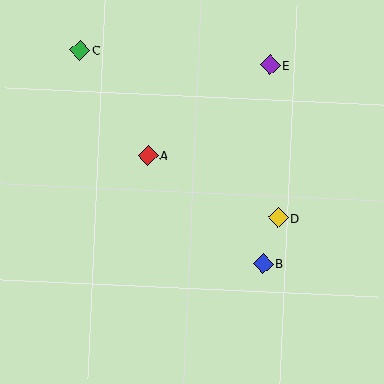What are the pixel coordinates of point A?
Point A is at (148, 155).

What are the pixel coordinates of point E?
Point E is at (270, 65).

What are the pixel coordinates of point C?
Point C is at (80, 50).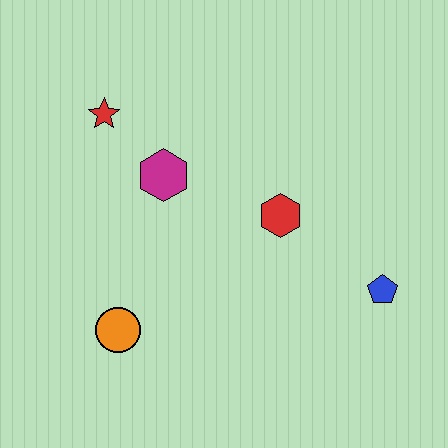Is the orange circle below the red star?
Yes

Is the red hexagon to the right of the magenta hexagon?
Yes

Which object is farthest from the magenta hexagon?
The blue pentagon is farthest from the magenta hexagon.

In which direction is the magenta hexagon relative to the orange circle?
The magenta hexagon is above the orange circle.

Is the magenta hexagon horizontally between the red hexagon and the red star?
Yes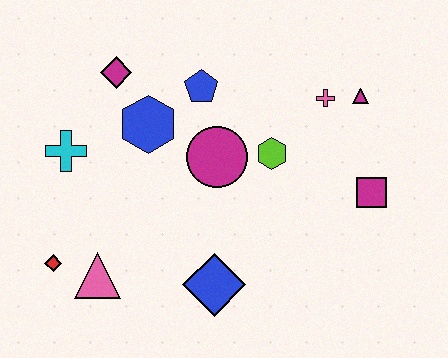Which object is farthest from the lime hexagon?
The red diamond is farthest from the lime hexagon.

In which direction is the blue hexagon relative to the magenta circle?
The blue hexagon is to the left of the magenta circle.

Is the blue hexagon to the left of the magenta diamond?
No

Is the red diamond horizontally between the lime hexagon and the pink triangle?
No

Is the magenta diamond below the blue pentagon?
No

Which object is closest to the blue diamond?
The pink triangle is closest to the blue diamond.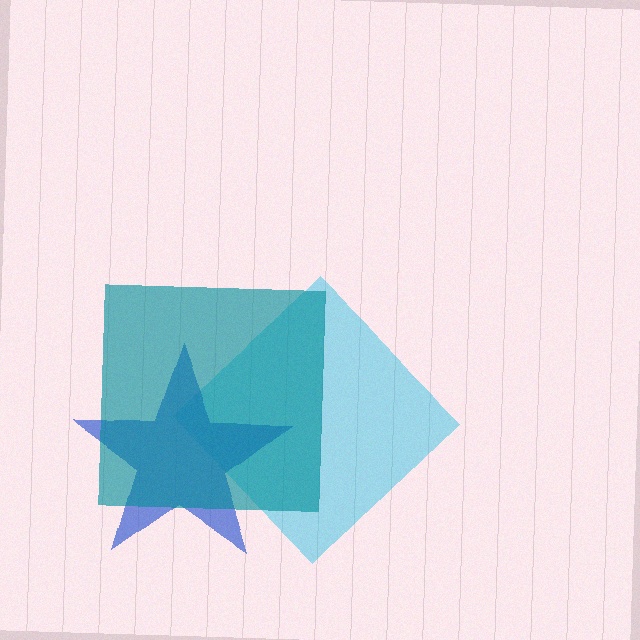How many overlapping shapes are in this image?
There are 3 overlapping shapes in the image.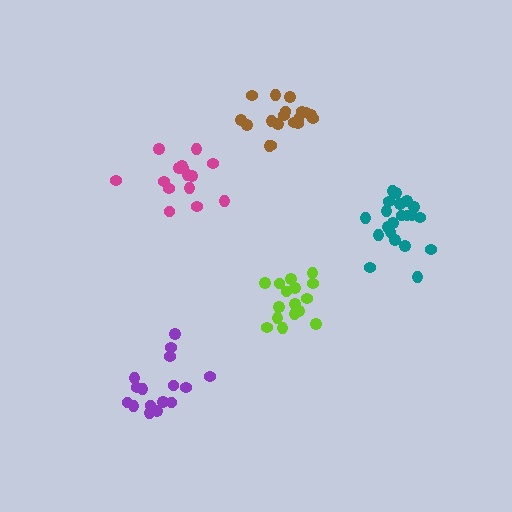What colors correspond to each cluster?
The clusters are colored: purple, teal, magenta, brown, lime.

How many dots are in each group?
Group 1: 16 dots, Group 2: 21 dots, Group 3: 15 dots, Group 4: 18 dots, Group 5: 16 dots (86 total).